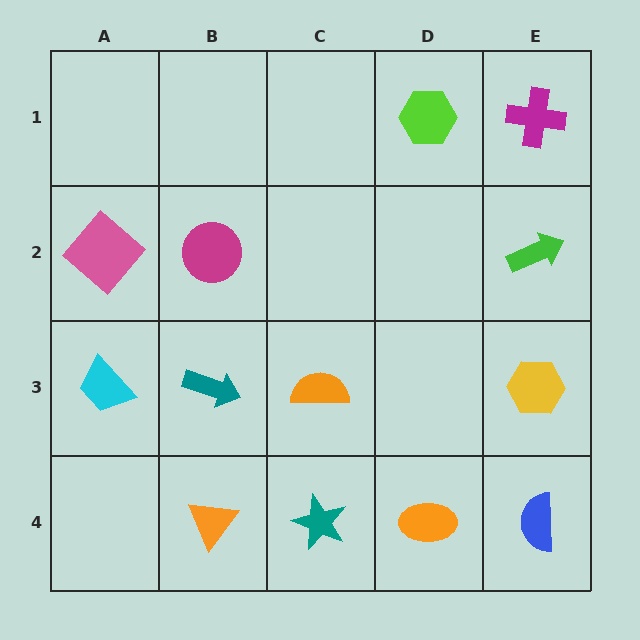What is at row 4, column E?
A blue semicircle.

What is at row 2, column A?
A pink diamond.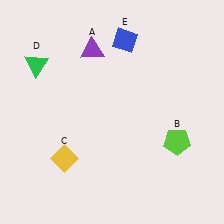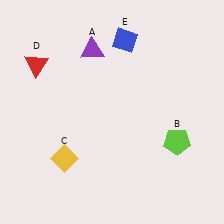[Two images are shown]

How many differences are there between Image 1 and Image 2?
There is 1 difference between the two images.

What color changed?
The triangle (D) changed from green in Image 1 to red in Image 2.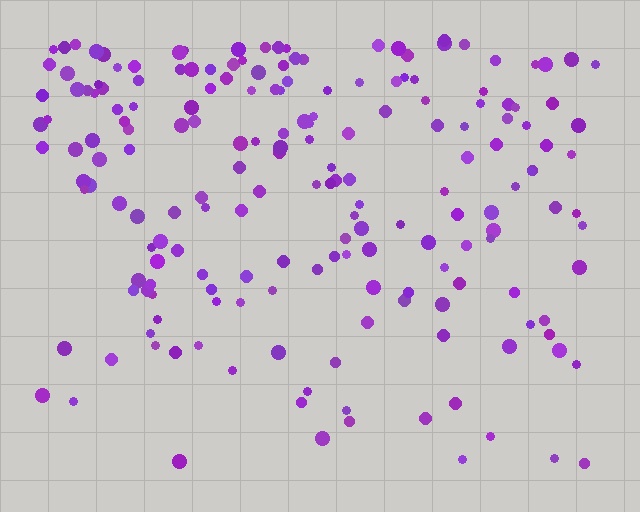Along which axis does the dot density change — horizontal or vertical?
Vertical.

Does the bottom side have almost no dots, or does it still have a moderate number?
Still a moderate number, just noticeably fewer than the top.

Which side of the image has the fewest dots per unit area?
The bottom.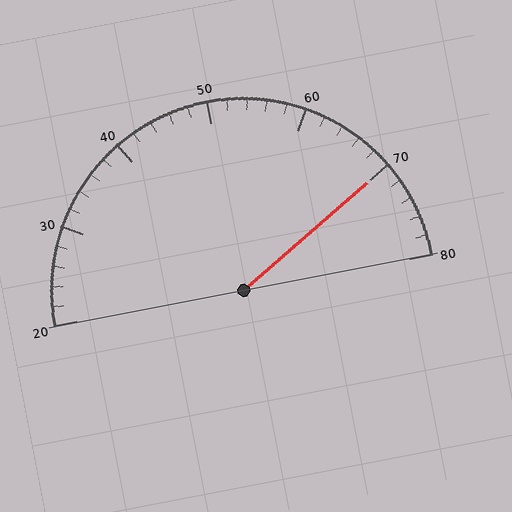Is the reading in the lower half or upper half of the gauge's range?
The reading is in the upper half of the range (20 to 80).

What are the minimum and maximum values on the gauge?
The gauge ranges from 20 to 80.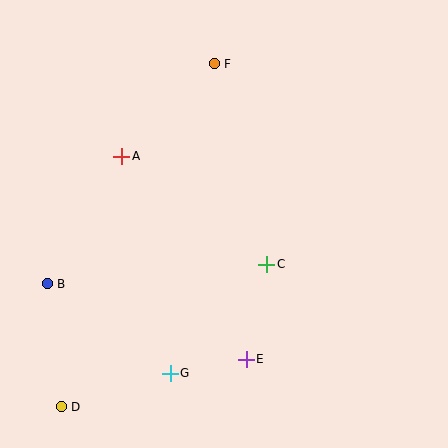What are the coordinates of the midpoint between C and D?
The midpoint between C and D is at (164, 335).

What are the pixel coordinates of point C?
Point C is at (267, 264).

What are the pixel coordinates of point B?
Point B is at (47, 284).